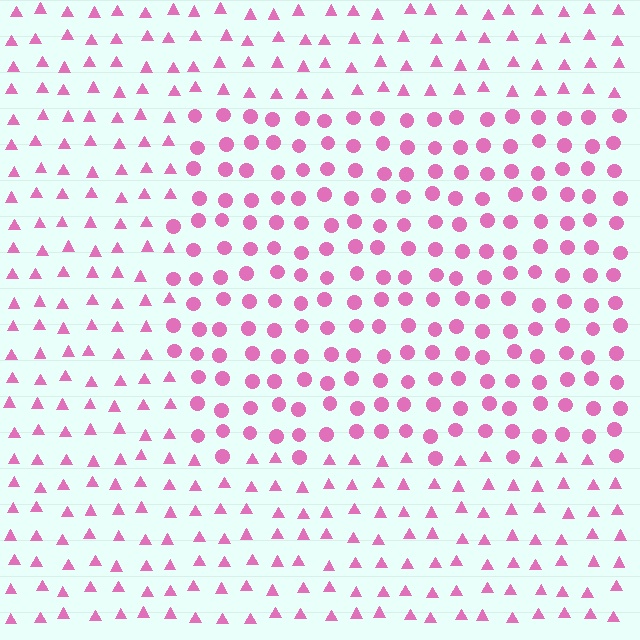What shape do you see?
I see a rectangle.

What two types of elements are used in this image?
The image uses circles inside the rectangle region and triangles outside it.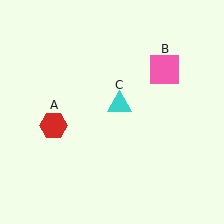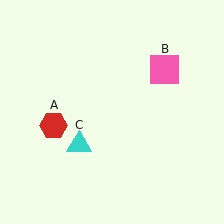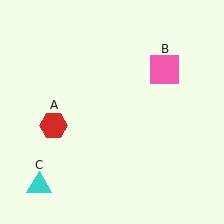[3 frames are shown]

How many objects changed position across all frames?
1 object changed position: cyan triangle (object C).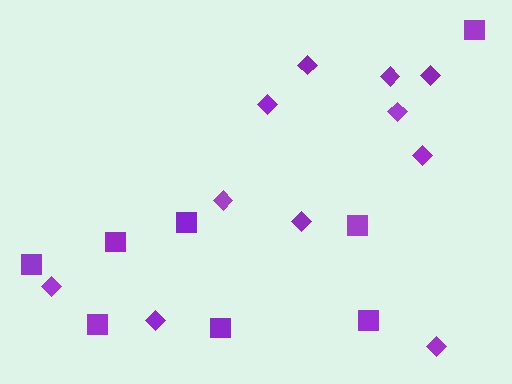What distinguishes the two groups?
There are 2 groups: one group of squares (8) and one group of diamonds (11).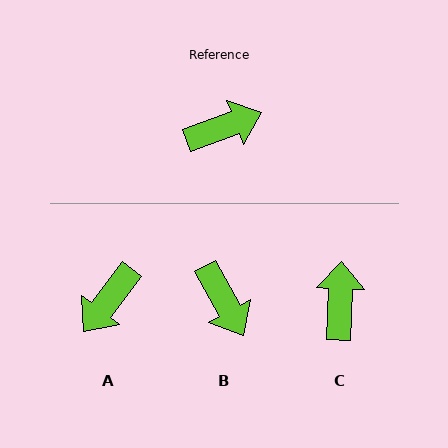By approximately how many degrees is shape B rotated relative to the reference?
Approximately 81 degrees clockwise.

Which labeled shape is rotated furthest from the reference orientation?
A, about 148 degrees away.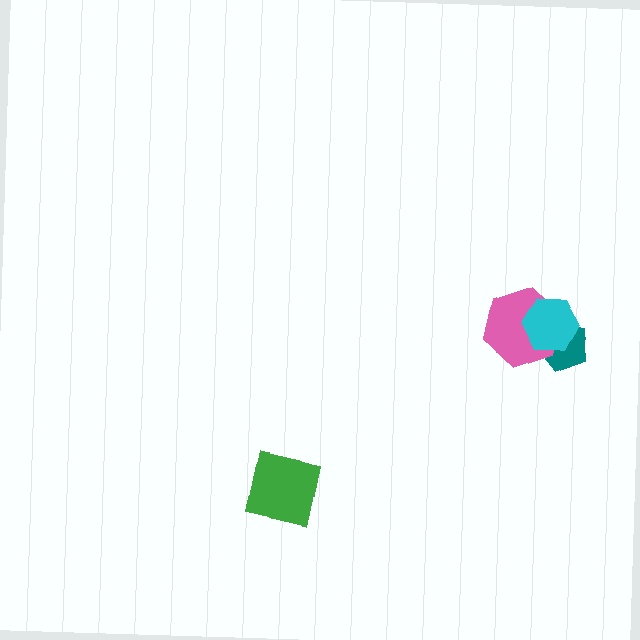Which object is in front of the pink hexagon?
The cyan hexagon is in front of the pink hexagon.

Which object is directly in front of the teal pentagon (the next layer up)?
The pink hexagon is directly in front of the teal pentagon.